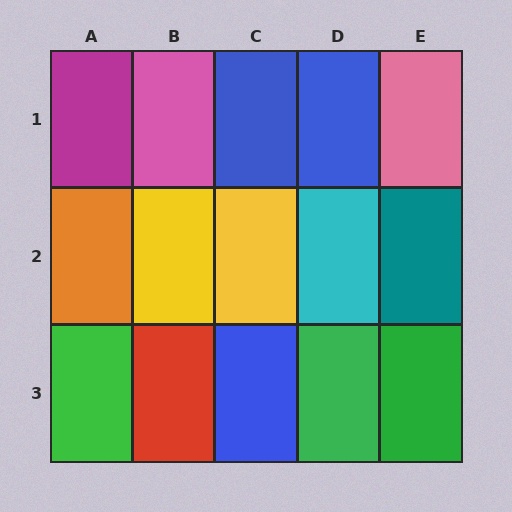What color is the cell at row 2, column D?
Cyan.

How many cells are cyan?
1 cell is cyan.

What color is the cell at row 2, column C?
Yellow.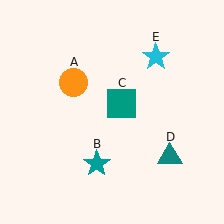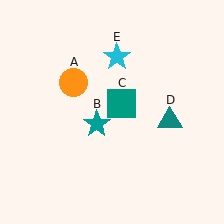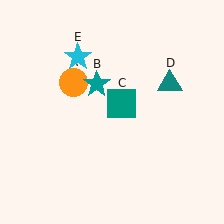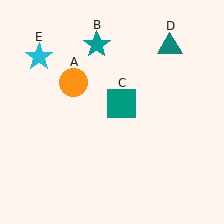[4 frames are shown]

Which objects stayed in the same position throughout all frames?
Orange circle (object A) and teal square (object C) remained stationary.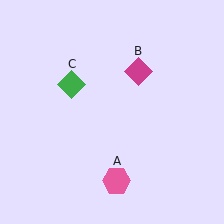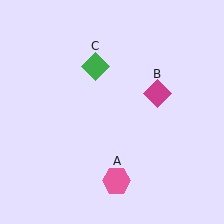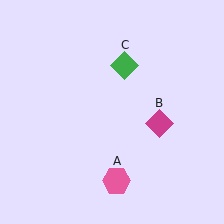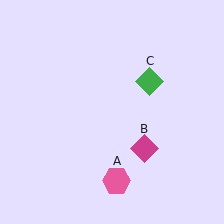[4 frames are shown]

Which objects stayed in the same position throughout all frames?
Pink hexagon (object A) remained stationary.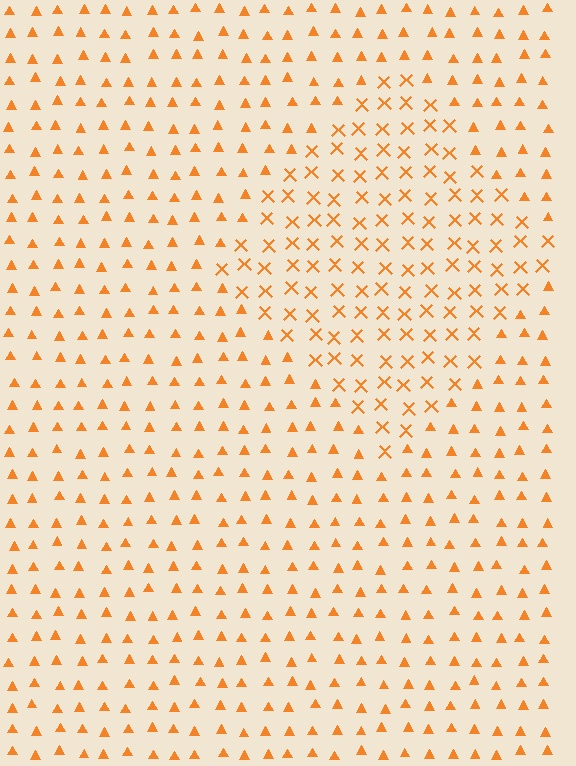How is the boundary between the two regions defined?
The boundary is defined by a change in element shape: X marks inside vs. triangles outside. All elements share the same color and spacing.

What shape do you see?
I see a diamond.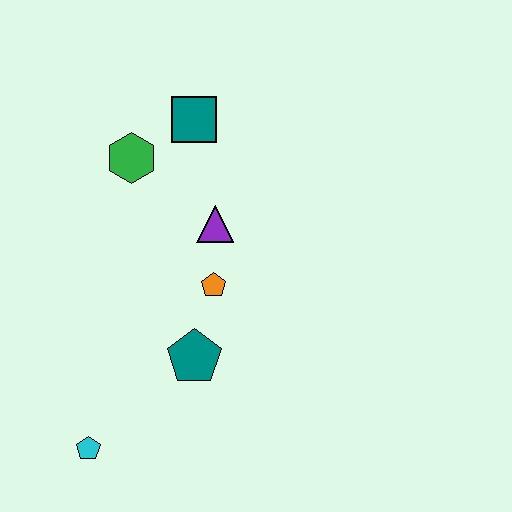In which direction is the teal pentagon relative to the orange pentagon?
The teal pentagon is below the orange pentagon.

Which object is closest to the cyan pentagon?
The teal pentagon is closest to the cyan pentagon.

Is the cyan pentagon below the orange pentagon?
Yes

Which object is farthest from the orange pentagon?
The cyan pentagon is farthest from the orange pentagon.